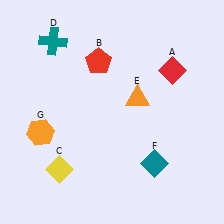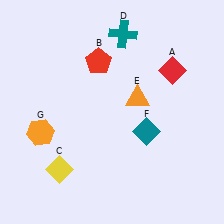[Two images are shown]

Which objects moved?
The objects that moved are: the teal cross (D), the teal diamond (F).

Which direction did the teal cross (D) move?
The teal cross (D) moved right.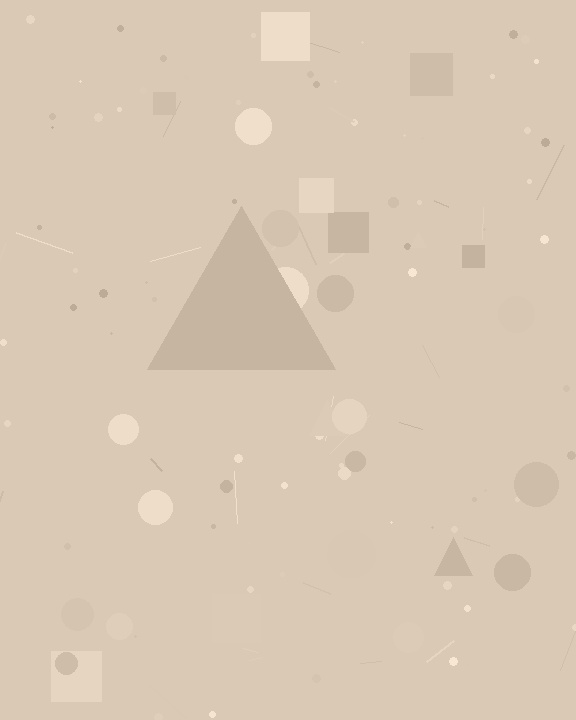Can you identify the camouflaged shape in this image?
The camouflaged shape is a triangle.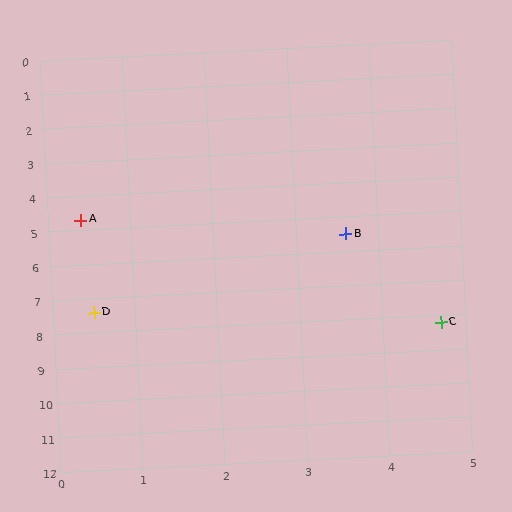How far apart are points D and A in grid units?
Points D and A are about 2.7 grid units apart.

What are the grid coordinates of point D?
Point D is at approximately (0.5, 7.4).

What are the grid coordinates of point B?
Point B is at approximately (3.6, 5.5).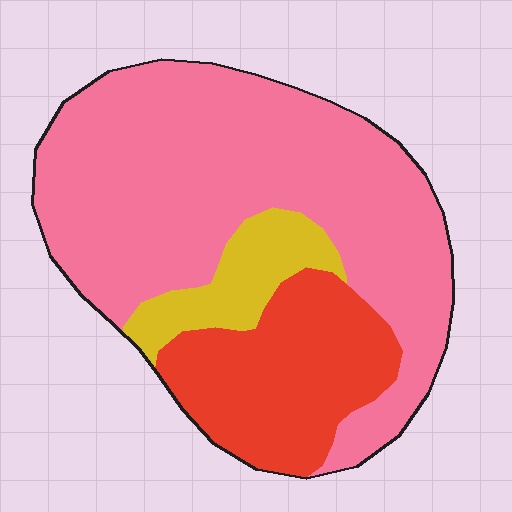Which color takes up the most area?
Pink, at roughly 65%.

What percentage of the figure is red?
Red covers around 25% of the figure.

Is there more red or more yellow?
Red.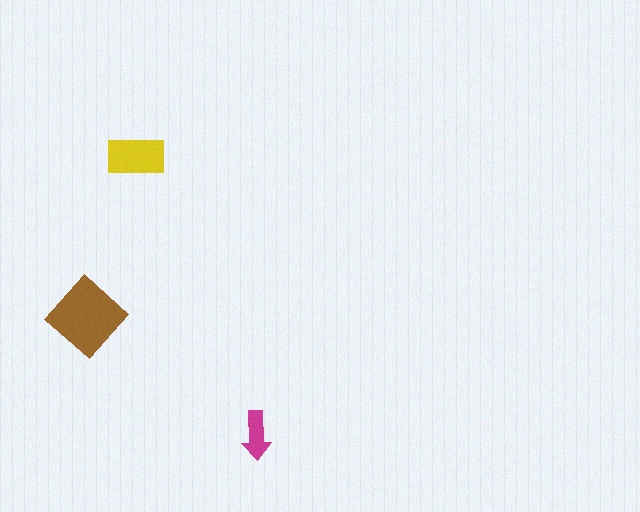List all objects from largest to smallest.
The brown diamond, the yellow rectangle, the magenta arrow.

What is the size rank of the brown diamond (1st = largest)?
1st.